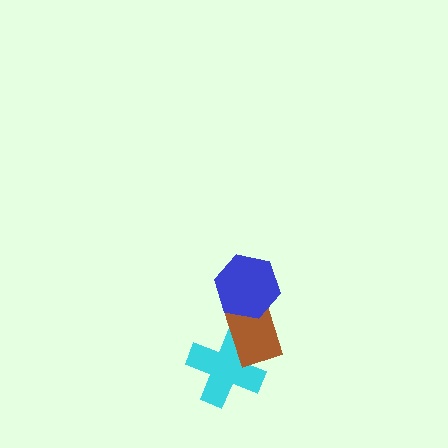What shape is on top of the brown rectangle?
The blue hexagon is on top of the brown rectangle.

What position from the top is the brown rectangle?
The brown rectangle is 2nd from the top.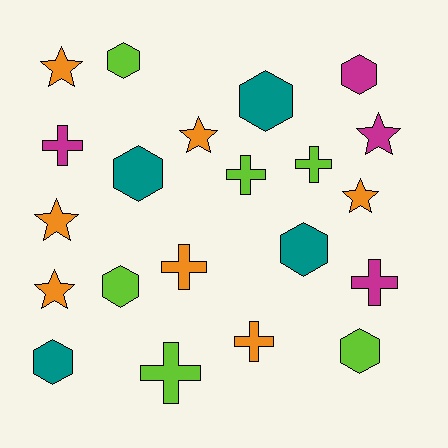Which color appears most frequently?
Orange, with 7 objects.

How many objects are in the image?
There are 21 objects.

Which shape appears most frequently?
Hexagon, with 8 objects.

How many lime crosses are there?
There are 3 lime crosses.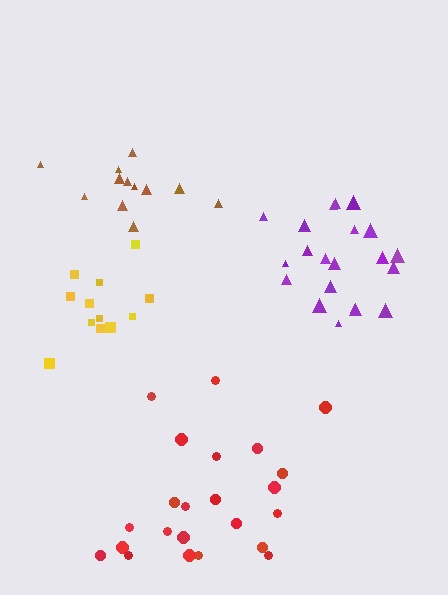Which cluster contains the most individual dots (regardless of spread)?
Red (23).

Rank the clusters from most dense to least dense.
purple, brown, yellow, red.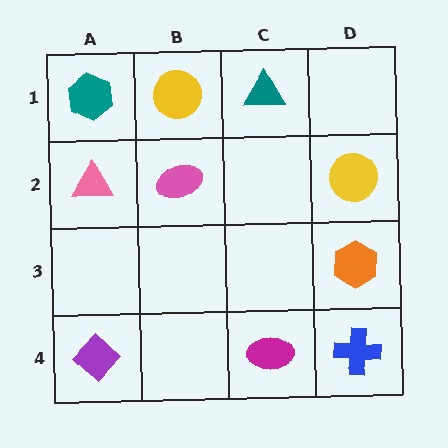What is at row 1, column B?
A yellow circle.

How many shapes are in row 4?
3 shapes.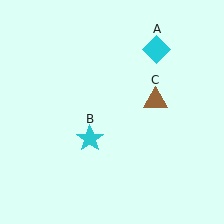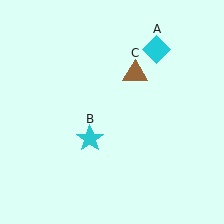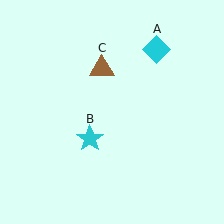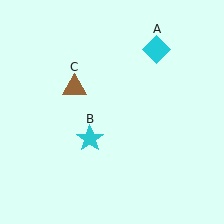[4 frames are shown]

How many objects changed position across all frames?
1 object changed position: brown triangle (object C).